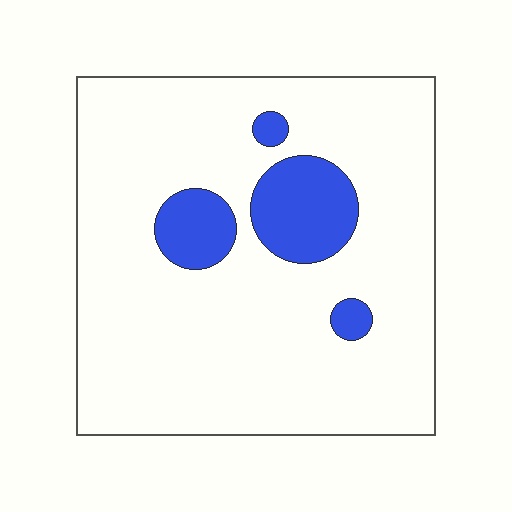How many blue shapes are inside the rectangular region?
4.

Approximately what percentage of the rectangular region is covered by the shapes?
Approximately 15%.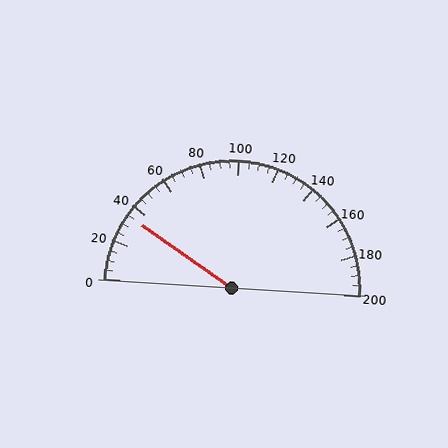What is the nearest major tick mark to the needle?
The nearest major tick mark is 40.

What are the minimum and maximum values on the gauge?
The gauge ranges from 0 to 200.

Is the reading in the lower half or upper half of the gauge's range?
The reading is in the lower half of the range (0 to 200).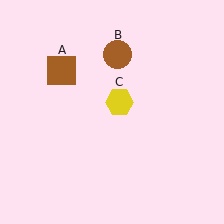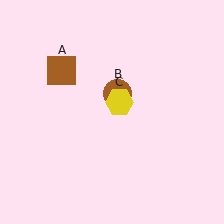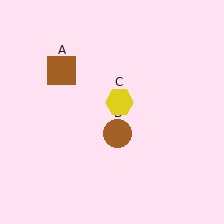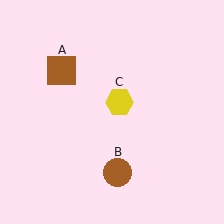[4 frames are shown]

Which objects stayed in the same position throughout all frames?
Brown square (object A) and yellow hexagon (object C) remained stationary.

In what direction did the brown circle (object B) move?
The brown circle (object B) moved down.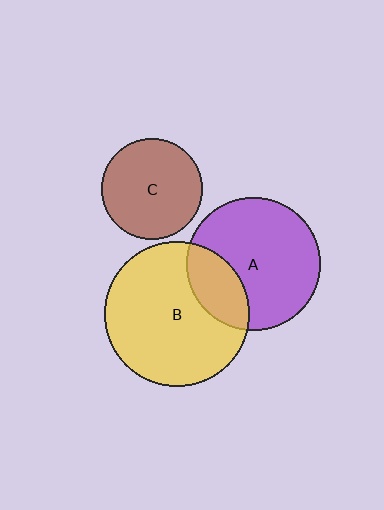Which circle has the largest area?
Circle B (yellow).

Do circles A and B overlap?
Yes.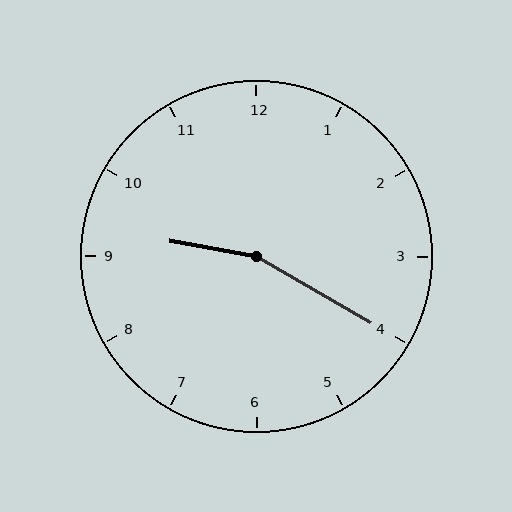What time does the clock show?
9:20.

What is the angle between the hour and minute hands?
Approximately 160 degrees.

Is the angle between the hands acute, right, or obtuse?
It is obtuse.